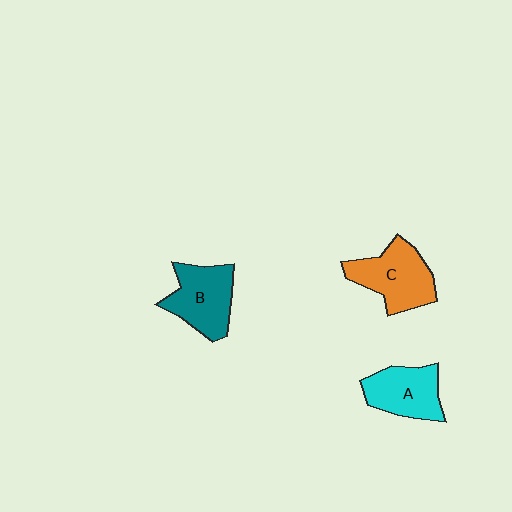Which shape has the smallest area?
Shape A (cyan).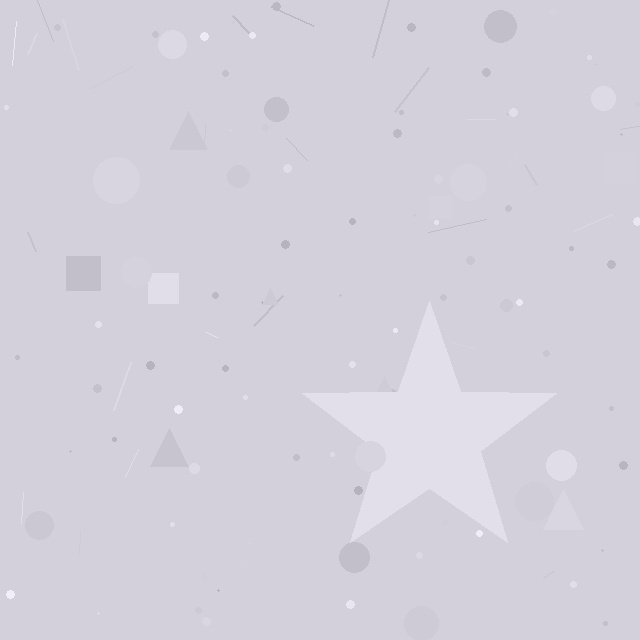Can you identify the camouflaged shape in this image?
The camouflaged shape is a star.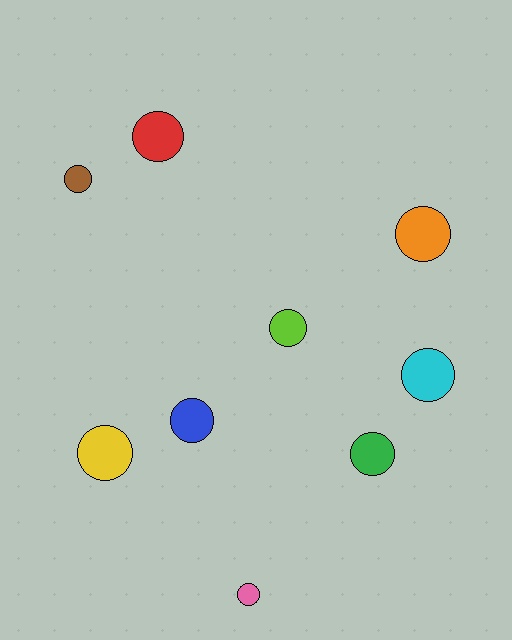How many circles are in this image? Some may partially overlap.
There are 9 circles.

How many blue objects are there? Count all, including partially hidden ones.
There is 1 blue object.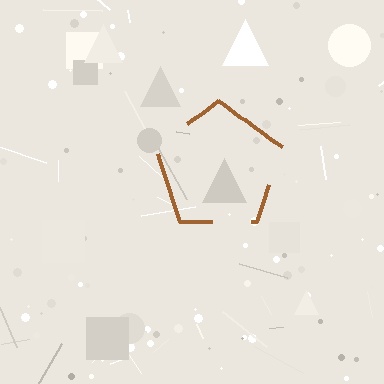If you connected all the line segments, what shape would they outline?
They would outline a pentagon.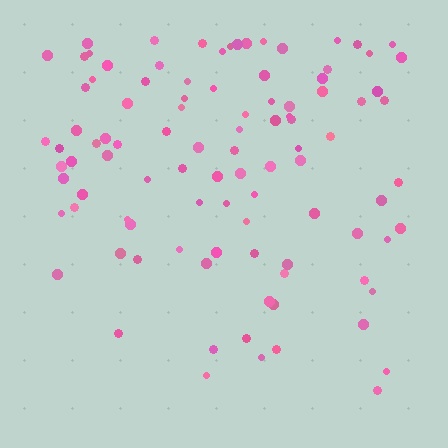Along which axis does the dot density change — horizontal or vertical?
Vertical.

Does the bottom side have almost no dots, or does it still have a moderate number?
Still a moderate number, just noticeably fewer than the top.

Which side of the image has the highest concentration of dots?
The top.